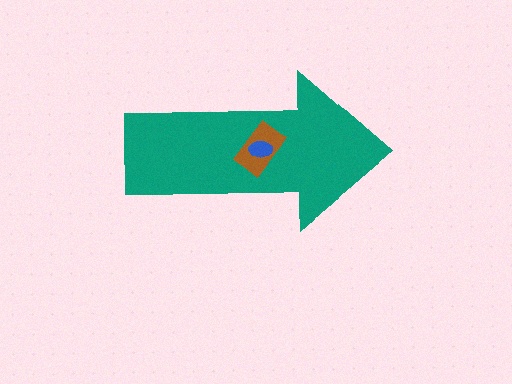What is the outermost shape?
The teal arrow.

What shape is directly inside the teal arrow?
The brown rectangle.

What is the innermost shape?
The blue ellipse.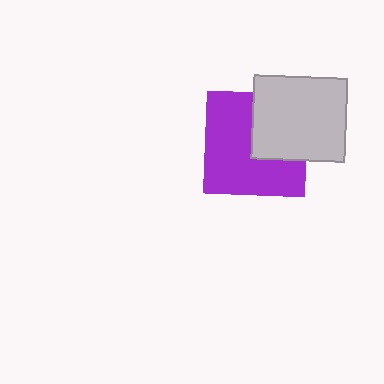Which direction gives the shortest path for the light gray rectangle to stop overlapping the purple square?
Moving toward the upper-right gives the shortest separation.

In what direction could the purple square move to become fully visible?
The purple square could move toward the lower-left. That would shift it out from behind the light gray rectangle entirely.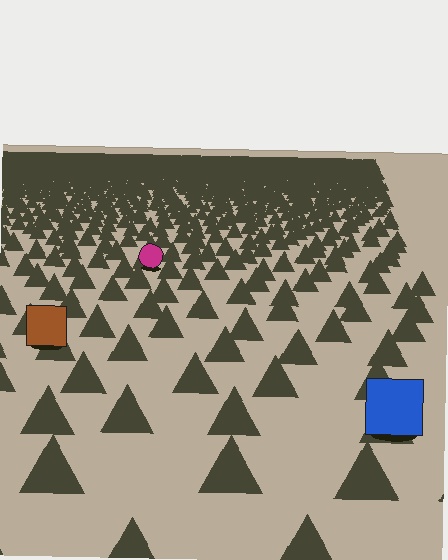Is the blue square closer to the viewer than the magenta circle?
Yes. The blue square is closer — you can tell from the texture gradient: the ground texture is coarser near it.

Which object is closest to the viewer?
The blue square is closest. The texture marks near it are larger and more spread out.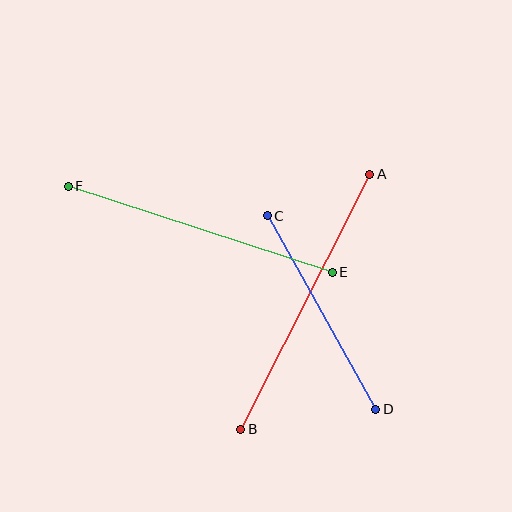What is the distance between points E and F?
The distance is approximately 278 pixels.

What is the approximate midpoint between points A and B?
The midpoint is at approximately (305, 302) pixels.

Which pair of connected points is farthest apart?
Points A and B are farthest apart.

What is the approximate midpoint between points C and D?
The midpoint is at approximately (322, 313) pixels.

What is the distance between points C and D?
The distance is approximately 222 pixels.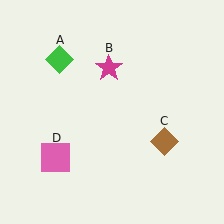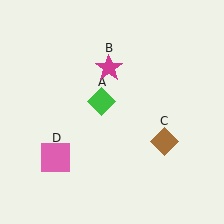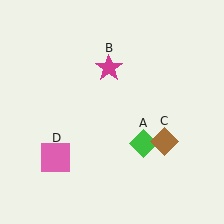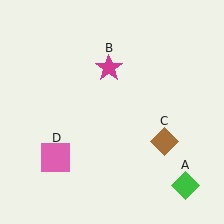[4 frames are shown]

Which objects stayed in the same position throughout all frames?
Magenta star (object B) and brown diamond (object C) and pink square (object D) remained stationary.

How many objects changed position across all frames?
1 object changed position: green diamond (object A).